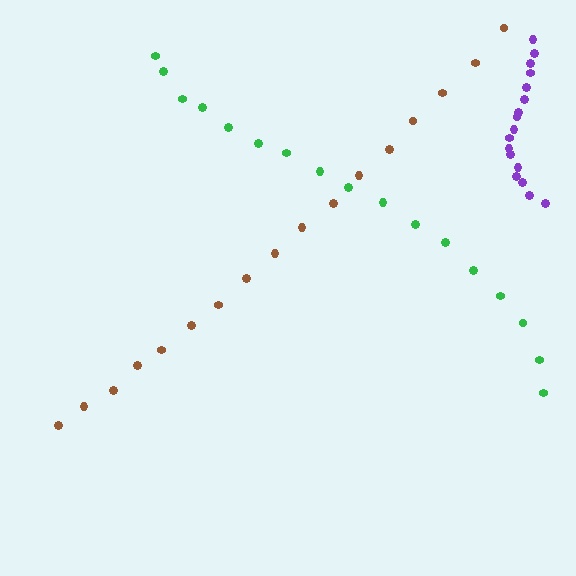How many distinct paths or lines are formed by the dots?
There are 3 distinct paths.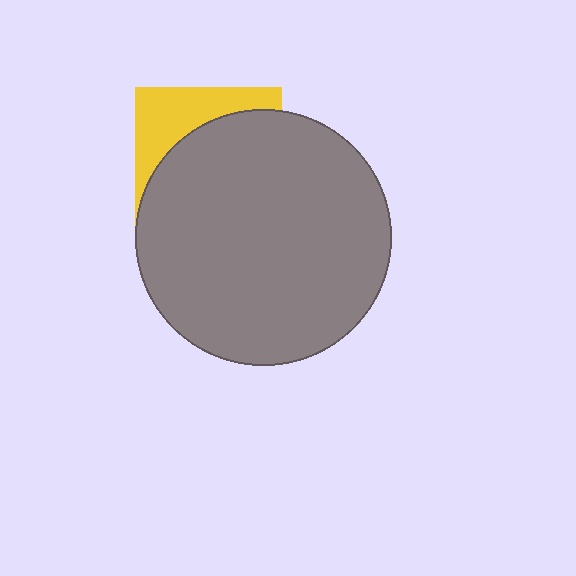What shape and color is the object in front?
The object in front is a gray circle.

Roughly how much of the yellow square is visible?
A small part of it is visible (roughly 31%).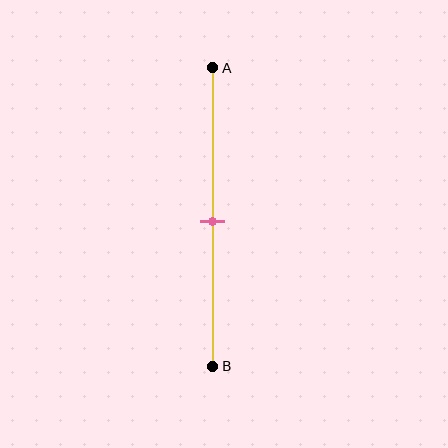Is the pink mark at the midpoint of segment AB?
Yes, the mark is approximately at the midpoint.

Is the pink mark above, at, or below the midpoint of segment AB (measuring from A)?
The pink mark is approximately at the midpoint of segment AB.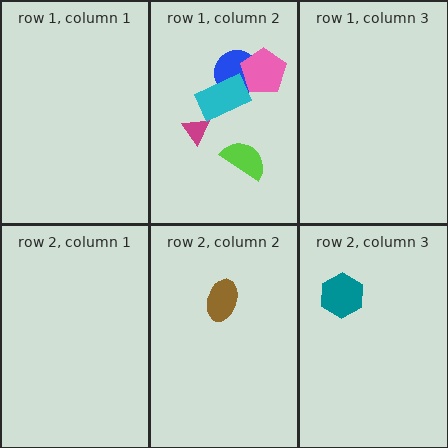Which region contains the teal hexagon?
The row 2, column 3 region.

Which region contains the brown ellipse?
The row 2, column 2 region.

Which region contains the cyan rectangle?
The row 1, column 2 region.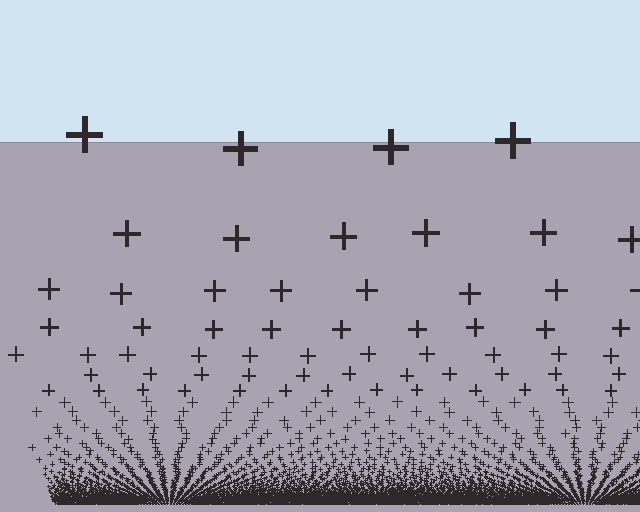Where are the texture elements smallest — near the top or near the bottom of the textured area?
Near the bottom.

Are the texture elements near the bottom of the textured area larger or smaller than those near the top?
Smaller. The gradient is inverted — elements near the bottom are smaller and denser.